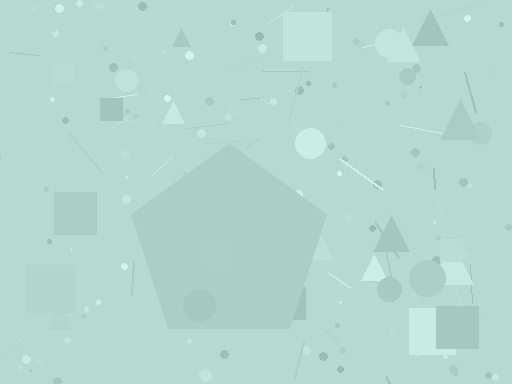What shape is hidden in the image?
A pentagon is hidden in the image.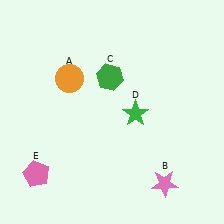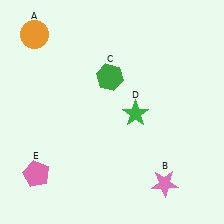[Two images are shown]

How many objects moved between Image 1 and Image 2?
1 object moved between the two images.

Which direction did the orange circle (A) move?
The orange circle (A) moved up.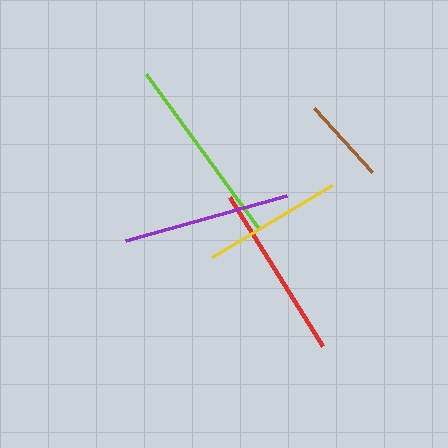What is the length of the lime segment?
The lime segment is approximately 192 pixels long.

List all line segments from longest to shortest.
From longest to shortest: lime, red, purple, yellow, brown.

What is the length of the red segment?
The red segment is approximately 175 pixels long.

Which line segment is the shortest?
The brown line is the shortest at approximately 86 pixels.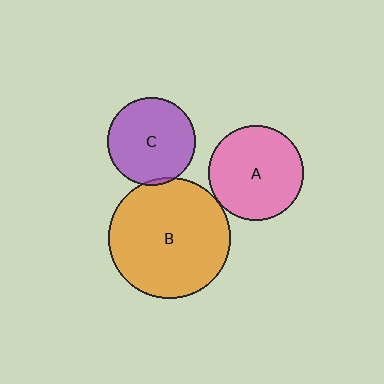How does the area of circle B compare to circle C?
Approximately 1.9 times.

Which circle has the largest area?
Circle B (orange).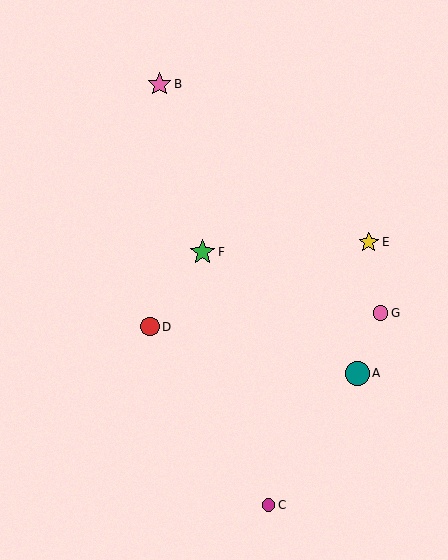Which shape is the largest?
The green star (labeled F) is the largest.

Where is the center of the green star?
The center of the green star is at (203, 252).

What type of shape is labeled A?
Shape A is a teal circle.